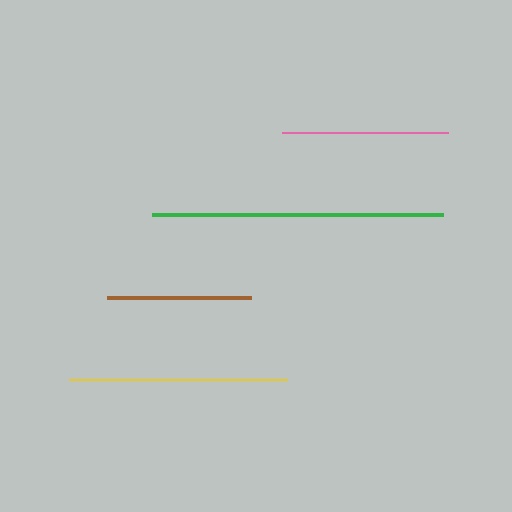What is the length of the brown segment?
The brown segment is approximately 144 pixels long.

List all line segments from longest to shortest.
From longest to shortest: green, yellow, pink, brown.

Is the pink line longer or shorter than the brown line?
The pink line is longer than the brown line.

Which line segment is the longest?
The green line is the longest at approximately 291 pixels.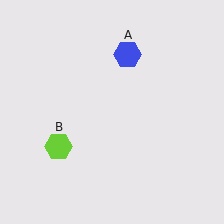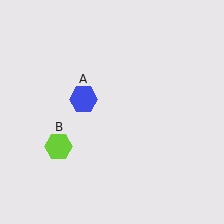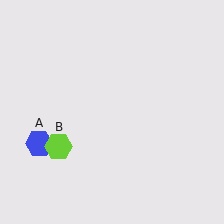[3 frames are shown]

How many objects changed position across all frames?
1 object changed position: blue hexagon (object A).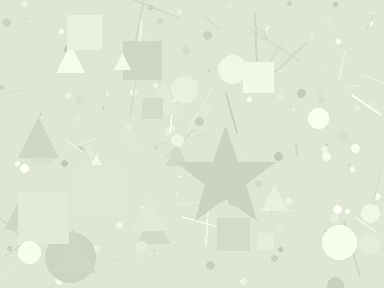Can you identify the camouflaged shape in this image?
The camouflaged shape is a star.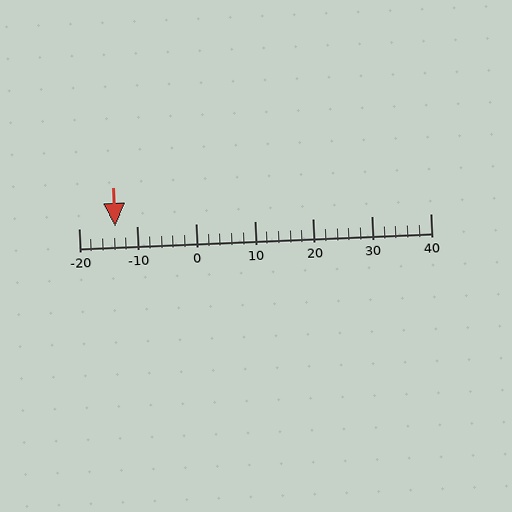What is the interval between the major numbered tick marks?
The major tick marks are spaced 10 units apart.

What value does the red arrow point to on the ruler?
The red arrow points to approximately -14.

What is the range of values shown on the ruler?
The ruler shows values from -20 to 40.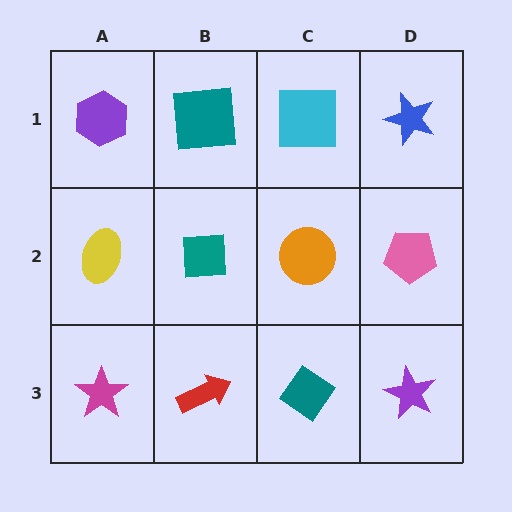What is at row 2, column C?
An orange circle.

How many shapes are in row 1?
4 shapes.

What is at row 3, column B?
A red arrow.